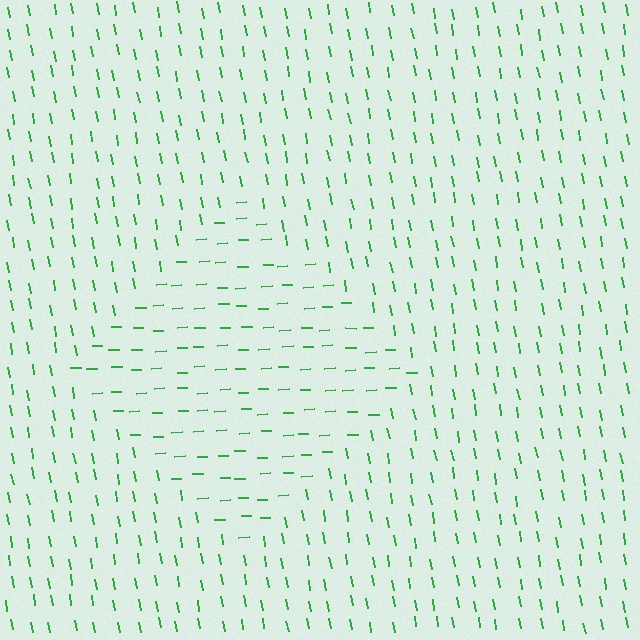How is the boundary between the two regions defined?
The boundary is defined purely by a change in line orientation (approximately 83 degrees difference). All lines are the same color and thickness.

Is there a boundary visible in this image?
Yes, there is a texture boundary formed by a change in line orientation.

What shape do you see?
I see a diamond.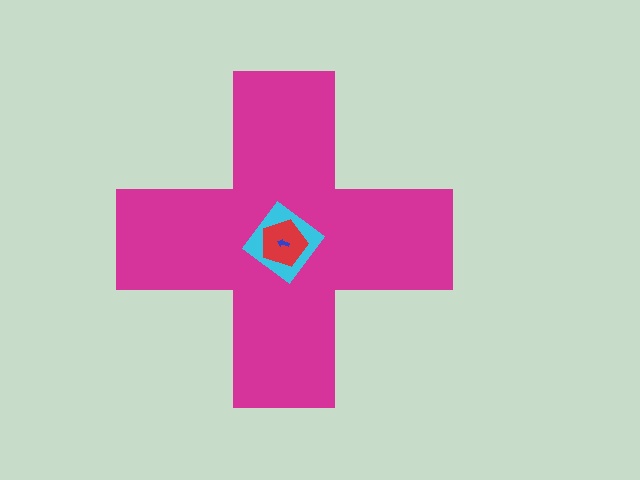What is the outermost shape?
The magenta cross.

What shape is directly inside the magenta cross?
The cyan diamond.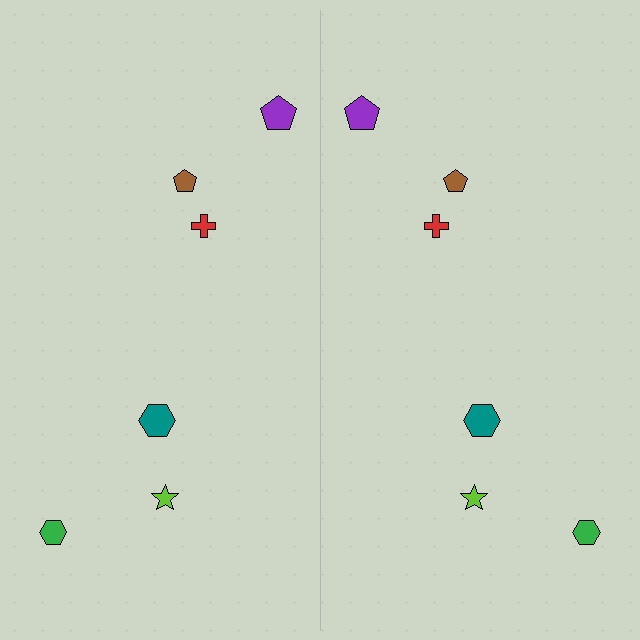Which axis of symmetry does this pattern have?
The pattern has a vertical axis of symmetry running through the center of the image.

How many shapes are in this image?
There are 12 shapes in this image.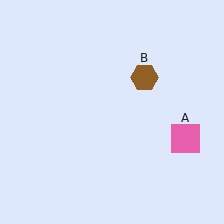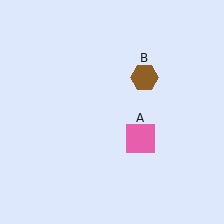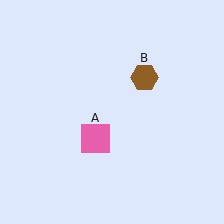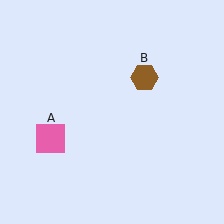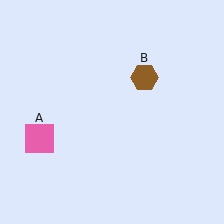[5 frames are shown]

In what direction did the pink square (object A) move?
The pink square (object A) moved left.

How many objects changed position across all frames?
1 object changed position: pink square (object A).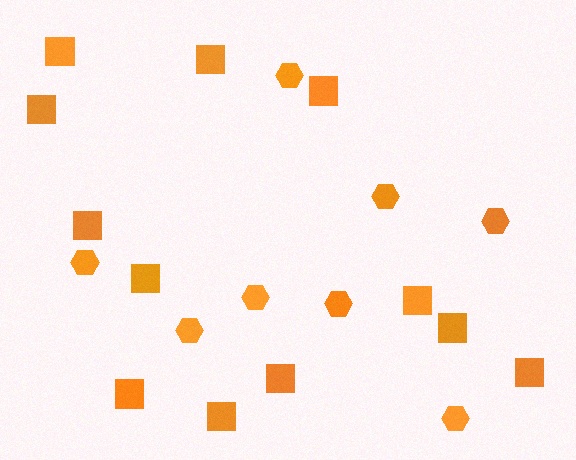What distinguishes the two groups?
There are 2 groups: one group of hexagons (8) and one group of squares (12).